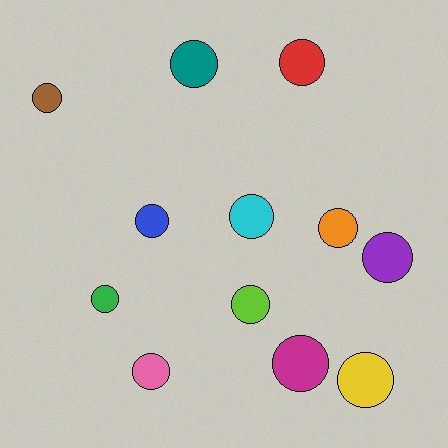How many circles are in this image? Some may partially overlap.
There are 12 circles.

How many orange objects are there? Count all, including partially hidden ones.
There is 1 orange object.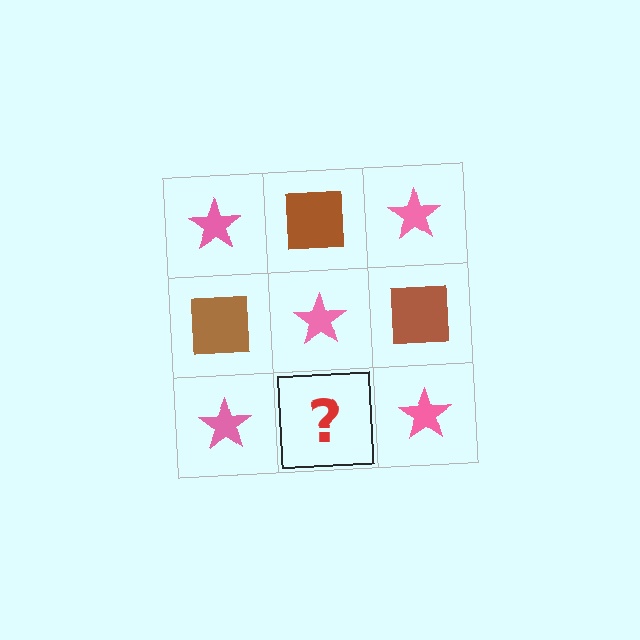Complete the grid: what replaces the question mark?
The question mark should be replaced with a brown square.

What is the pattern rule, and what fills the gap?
The rule is that it alternates pink star and brown square in a checkerboard pattern. The gap should be filled with a brown square.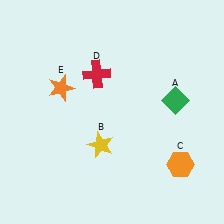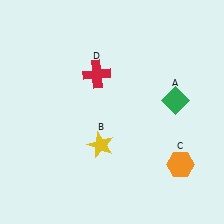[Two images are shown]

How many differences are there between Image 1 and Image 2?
There is 1 difference between the two images.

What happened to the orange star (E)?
The orange star (E) was removed in Image 2. It was in the top-left area of Image 1.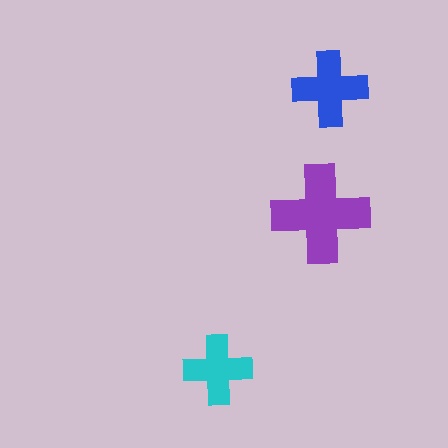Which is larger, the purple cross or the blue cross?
The purple one.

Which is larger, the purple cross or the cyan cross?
The purple one.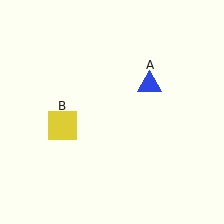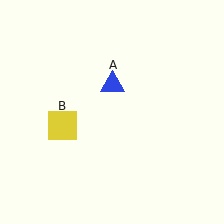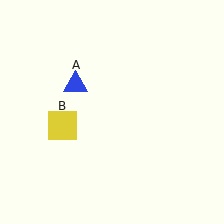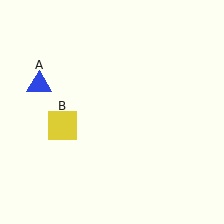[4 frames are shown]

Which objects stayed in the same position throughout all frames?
Yellow square (object B) remained stationary.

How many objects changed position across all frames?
1 object changed position: blue triangle (object A).